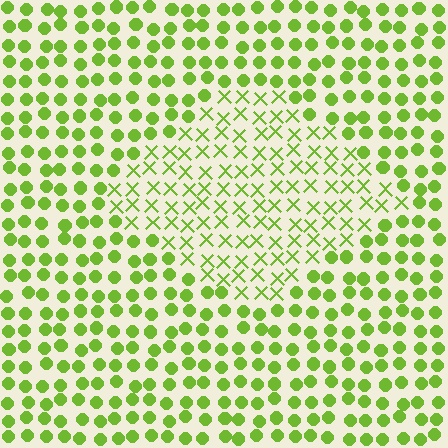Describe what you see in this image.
The image is filled with small lime elements arranged in a uniform grid. A diamond-shaped region contains X marks, while the surrounding area contains circles. The boundary is defined purely by the change in element shape.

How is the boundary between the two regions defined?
The boundary is defined by a change in element shape: X marks inside vs. circles outside. All elements share the same color and spacing.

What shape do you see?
I see a diamond.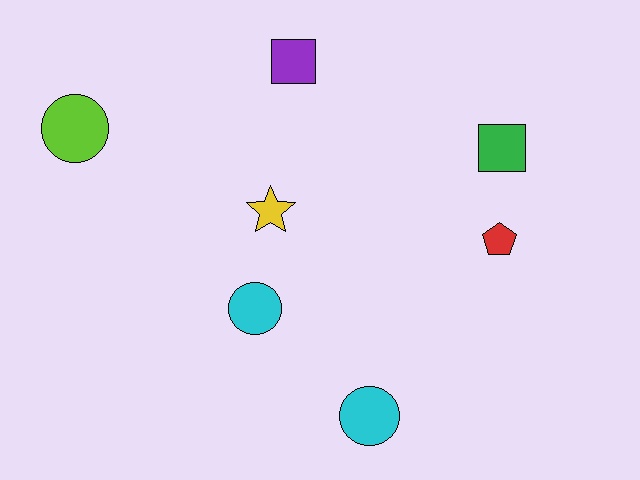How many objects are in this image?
There are 7 objects.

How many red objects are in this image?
There is 1 red object.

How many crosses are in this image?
There are no crosses.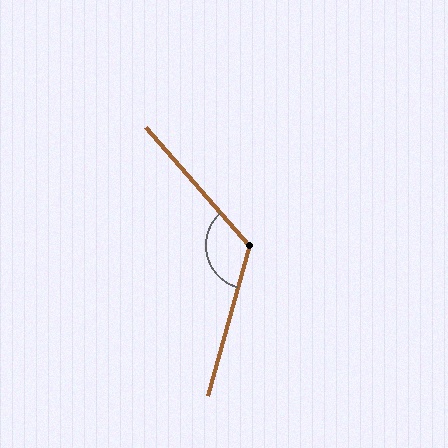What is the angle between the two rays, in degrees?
Approximately 124 degrees.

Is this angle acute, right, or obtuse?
It is obtuse.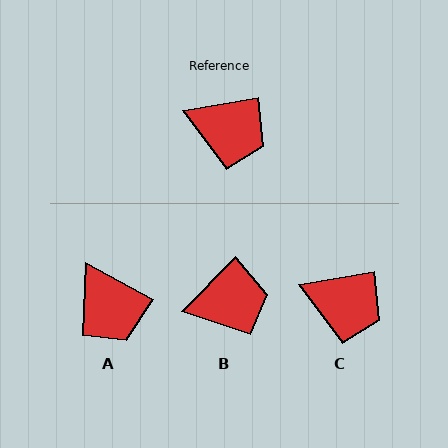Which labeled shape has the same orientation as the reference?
C.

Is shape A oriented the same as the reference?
No, it is off by about 38 degrees.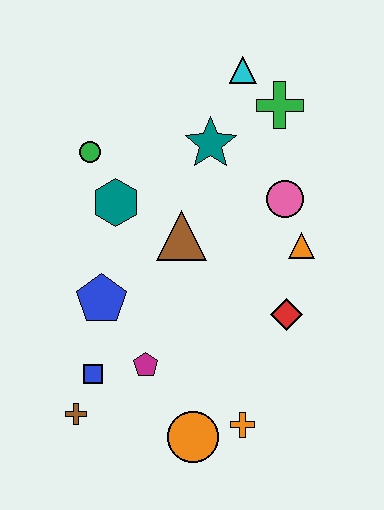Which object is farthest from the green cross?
The brown cross is farthest from the green cross.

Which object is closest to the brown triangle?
The teal hexagon is closest to the brown triangle.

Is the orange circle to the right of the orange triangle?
No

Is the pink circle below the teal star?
Yes